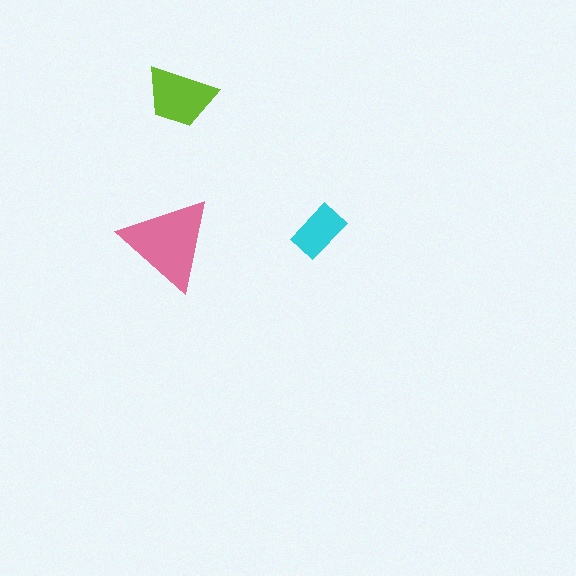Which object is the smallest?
The cyan rectangle.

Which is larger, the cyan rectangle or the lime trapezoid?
The lime trapezoid.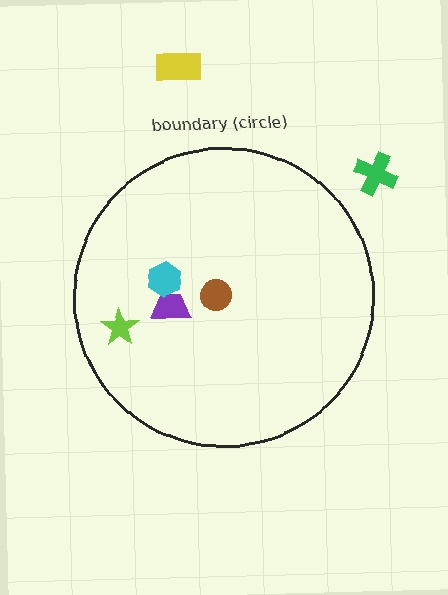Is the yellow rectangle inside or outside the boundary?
Outside.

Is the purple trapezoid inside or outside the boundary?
Inside.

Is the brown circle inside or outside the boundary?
Inside.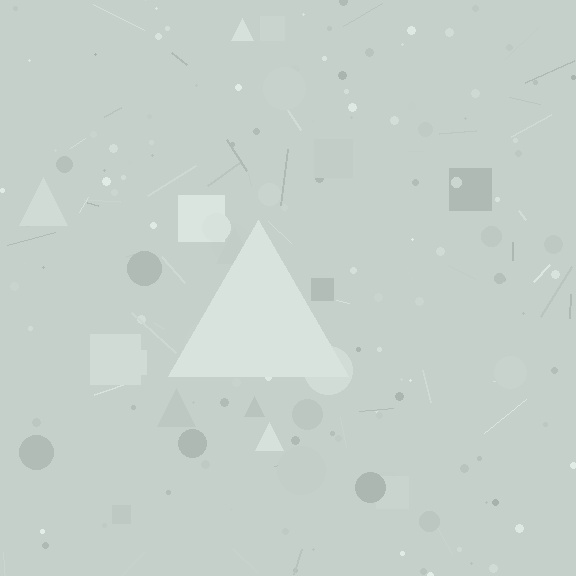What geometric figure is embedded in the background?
A triangle is embedded in the background.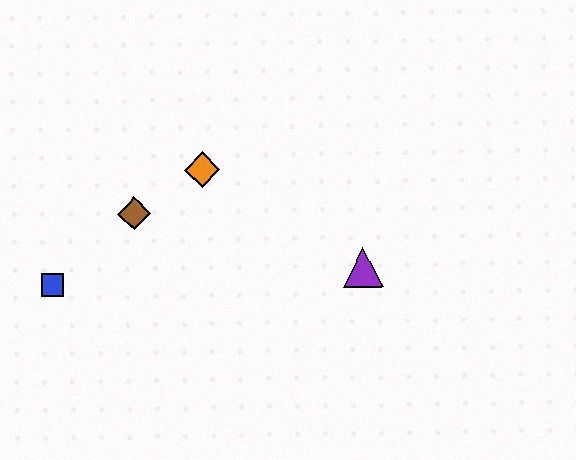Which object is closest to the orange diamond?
The brown diamond is closest to the orange diamond.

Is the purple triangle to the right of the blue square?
Yes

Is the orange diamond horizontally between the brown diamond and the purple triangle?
Yes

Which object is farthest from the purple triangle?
The blue square is farthest from the purple triangle.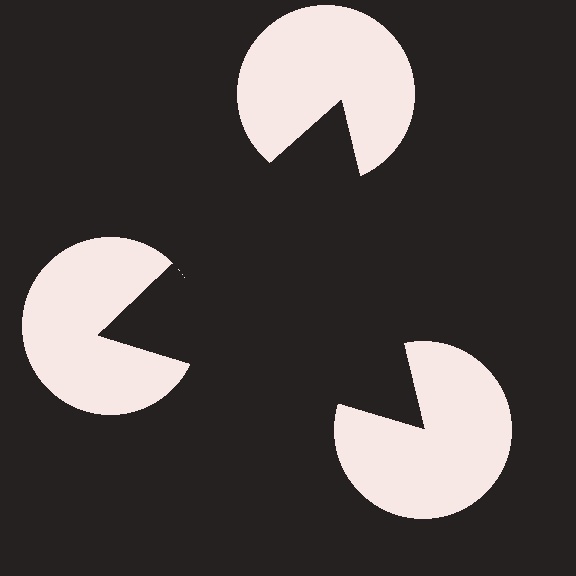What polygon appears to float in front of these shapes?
An illusory triangle — its edges are inferred from the aligned wedge cuts in the pac-man discs, not physically drawn.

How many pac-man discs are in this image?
There are 3 — one at each vertex of the illusory triangle.